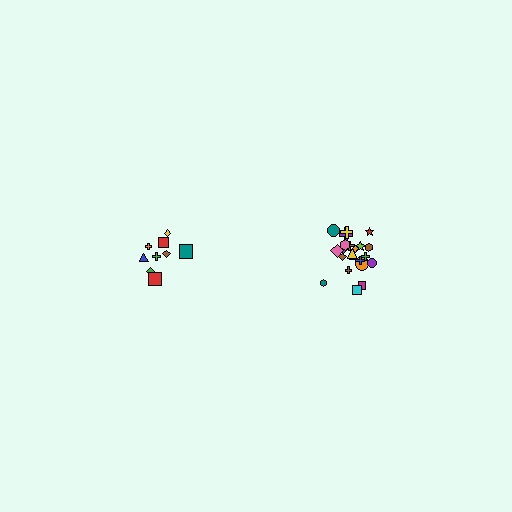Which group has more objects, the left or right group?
The right group.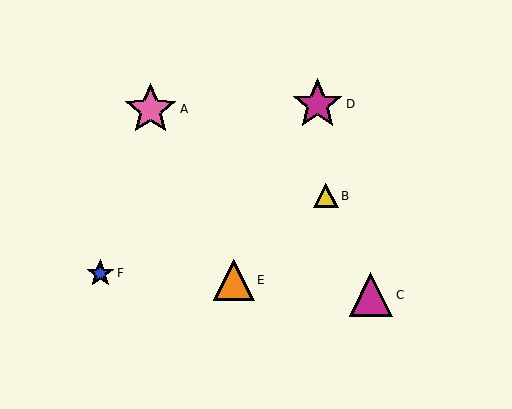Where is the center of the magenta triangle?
The center of the magenta triangle is at (371, 295).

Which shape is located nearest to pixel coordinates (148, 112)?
The pink star (labeled A) at (151, 109) is nearest to that location.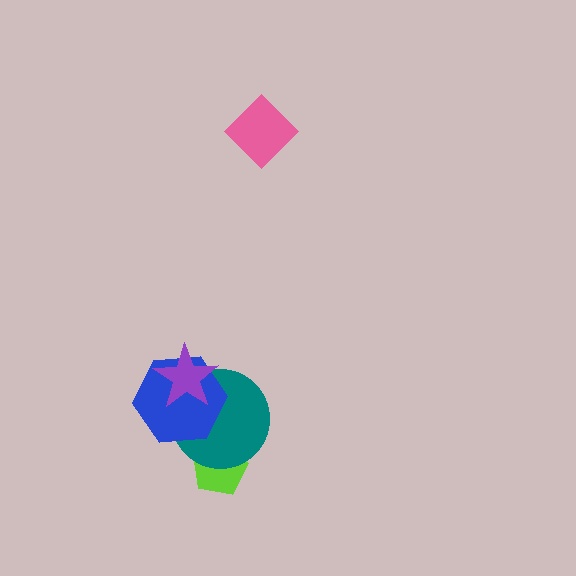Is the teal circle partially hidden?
Yes, it is partially covered by another shape.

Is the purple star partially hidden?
No, no other shape covers it.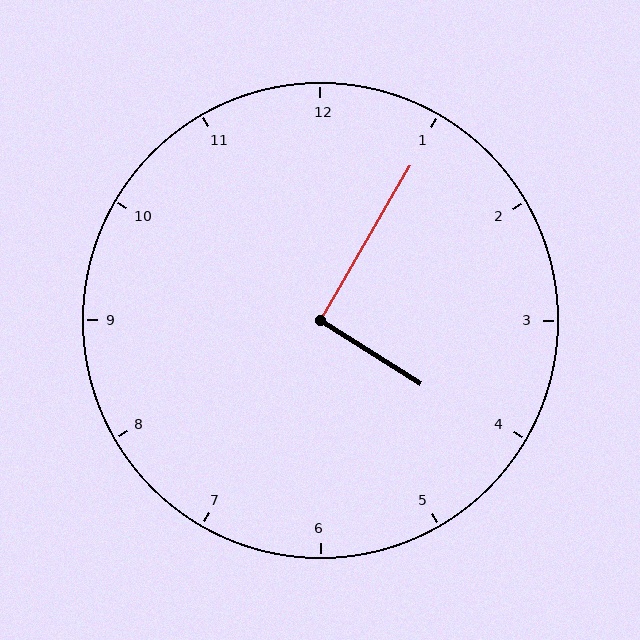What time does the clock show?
4:05.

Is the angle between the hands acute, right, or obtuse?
It is right.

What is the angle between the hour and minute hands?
Approximately 92 degrees.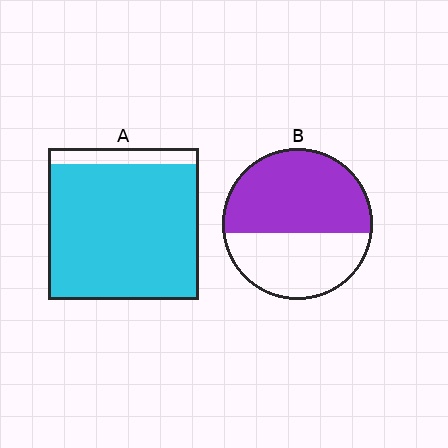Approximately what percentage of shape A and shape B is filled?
A is approximately 90% and B is approximately 60%.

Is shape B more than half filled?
Yes.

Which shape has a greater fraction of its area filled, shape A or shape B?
Shape A.